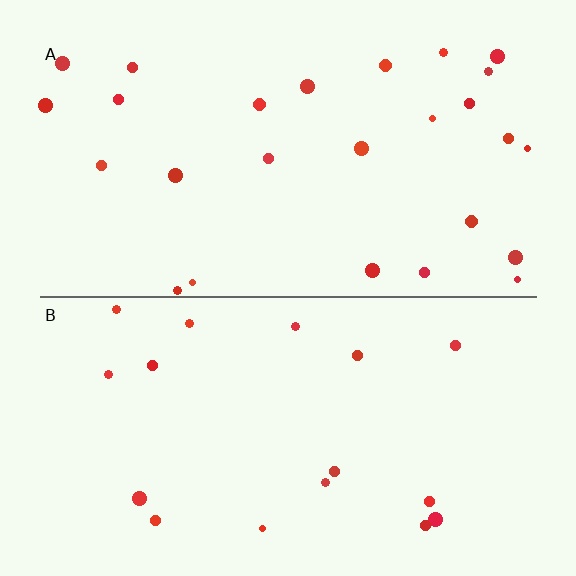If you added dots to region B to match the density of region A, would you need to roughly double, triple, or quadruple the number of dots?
Approximately double.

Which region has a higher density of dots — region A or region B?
A (the top).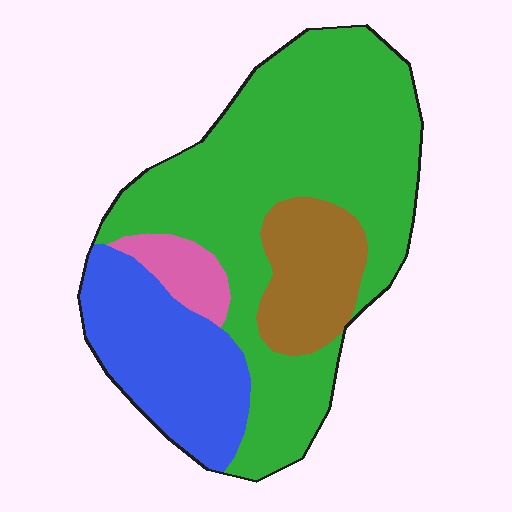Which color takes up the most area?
Green, at roughly 60%.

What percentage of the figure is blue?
Blue covers roughly 20% of the figure.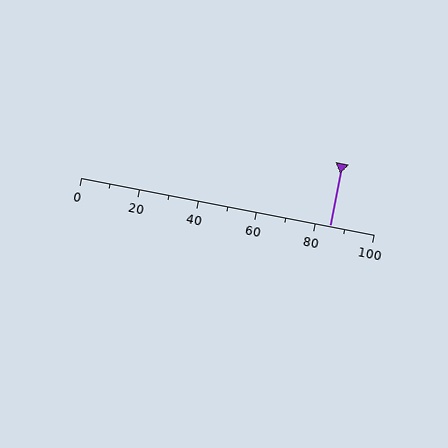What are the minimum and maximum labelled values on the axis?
The axis runs from 0 to 100.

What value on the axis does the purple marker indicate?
The marker indicates approximately 85.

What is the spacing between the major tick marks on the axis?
The major ticks are spaced 20 apart.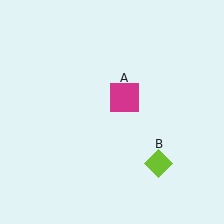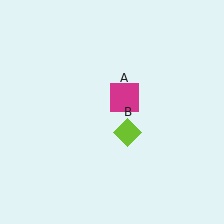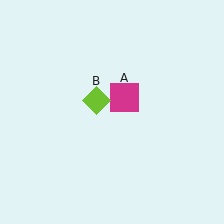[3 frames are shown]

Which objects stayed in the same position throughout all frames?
Magenta square (object A) remained stationary.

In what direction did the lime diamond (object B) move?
The lime diamond (object B) moved up and to the left.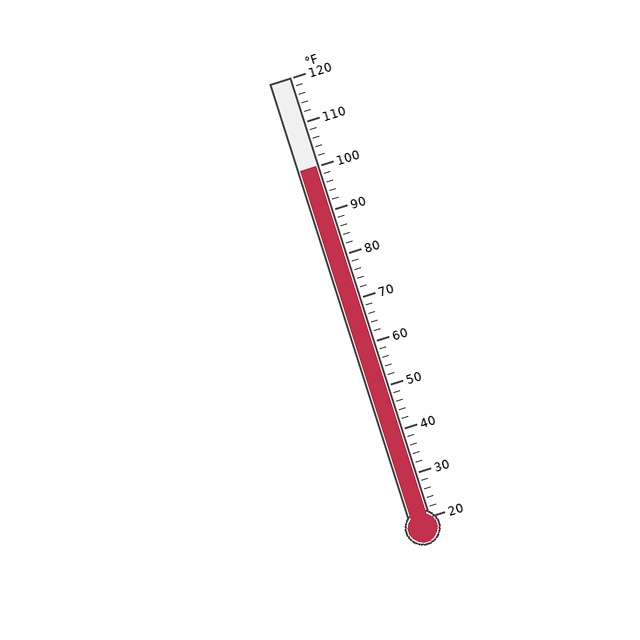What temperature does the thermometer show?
The thermometer shows approximately 100°F.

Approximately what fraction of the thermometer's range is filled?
The thermometer is filled to approximately 80% of its range.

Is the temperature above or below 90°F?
The temperature is above 90°F.